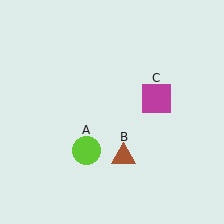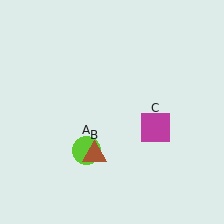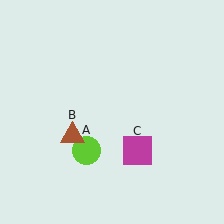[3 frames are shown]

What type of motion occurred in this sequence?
The brown triangle (object B), magenta square (object C) rotated clockwise around the center of the scene.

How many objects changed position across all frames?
2 objects changed position: brown triangle (object B), magenta square (object C).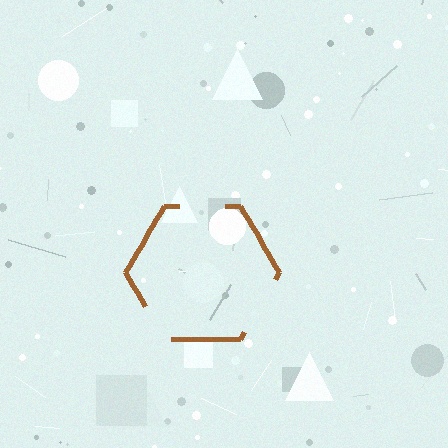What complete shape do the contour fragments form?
The contour fragments form a hexagon.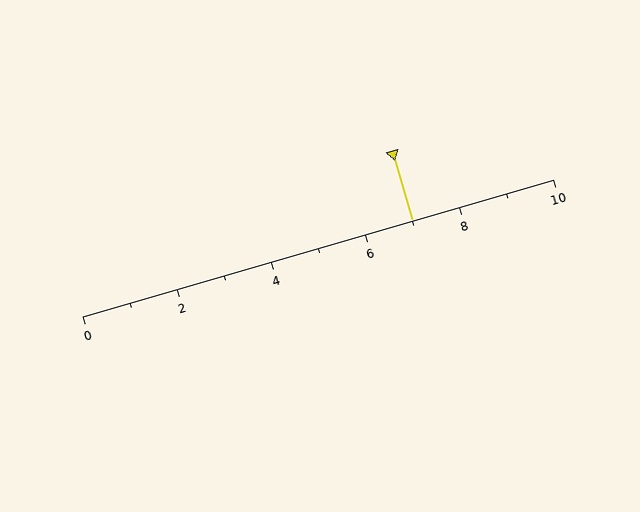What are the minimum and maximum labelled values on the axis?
The axis runs from 0 to 10.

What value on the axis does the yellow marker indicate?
The marker indicates approximately 7.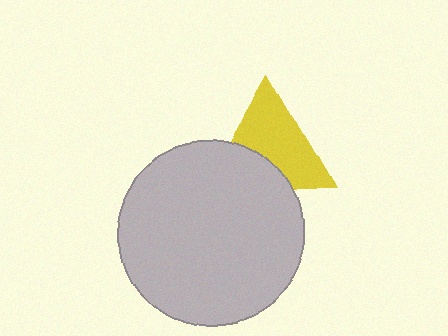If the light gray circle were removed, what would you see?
You would see the complete yellow triangle.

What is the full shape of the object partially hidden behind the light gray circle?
The partially hidden object is a yellow triangle.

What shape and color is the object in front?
The object in front is a light gray circle.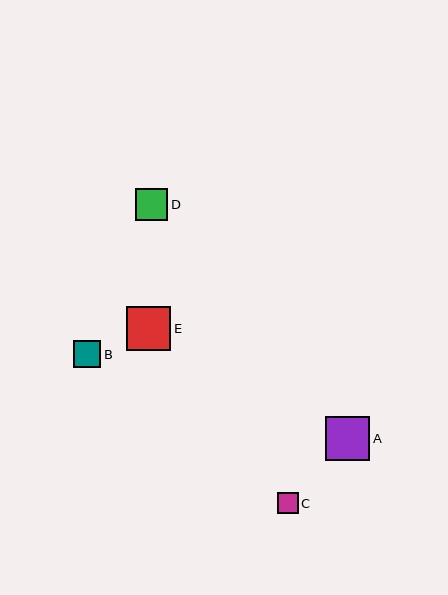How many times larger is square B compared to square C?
Square B is approximately 1.3 times the size of square C.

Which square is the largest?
Square A is the largest with a size of approximately 44 pixels.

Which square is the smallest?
Square C is the smallest with a size of approximately 21 pixels.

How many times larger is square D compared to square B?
Square D is approximately 1.2 times the size of square B.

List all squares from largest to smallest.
From largest to smallest: A, E, D, B, C.